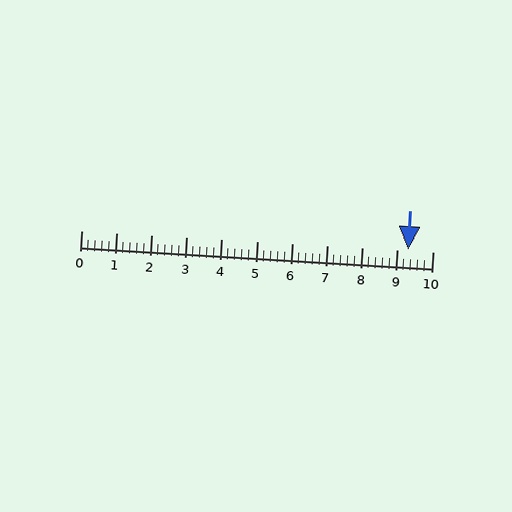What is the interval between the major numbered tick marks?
The major tick marks are spaced 1 units apart.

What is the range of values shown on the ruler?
The ruler shows values from 0 to 10.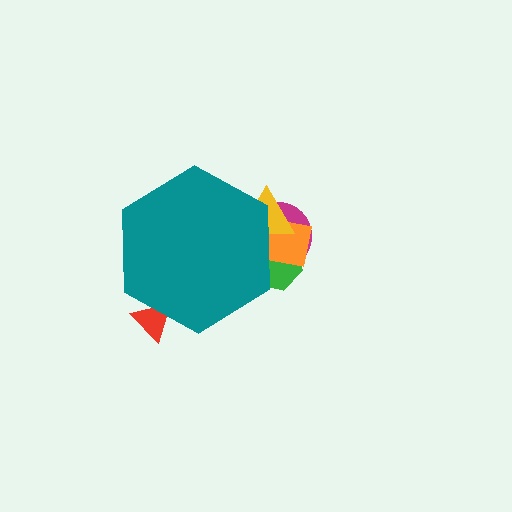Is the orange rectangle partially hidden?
Yes, the orange rectangle is partially hidden behind the teal hexagon.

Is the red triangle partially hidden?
Yes, the red triangle is partially hidden behind the teal hexagon.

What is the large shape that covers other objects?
A teal hexagon.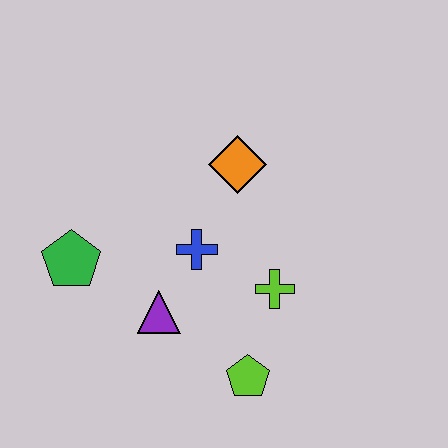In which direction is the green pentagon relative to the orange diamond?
The green pentagon is to the left of the orange diamond.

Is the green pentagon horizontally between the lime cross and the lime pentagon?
No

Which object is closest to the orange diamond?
The blue cross is closest to the orange diamond.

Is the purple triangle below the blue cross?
Yes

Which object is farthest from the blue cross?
The lime pentagon is farthest from the blue cross.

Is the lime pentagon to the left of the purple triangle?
No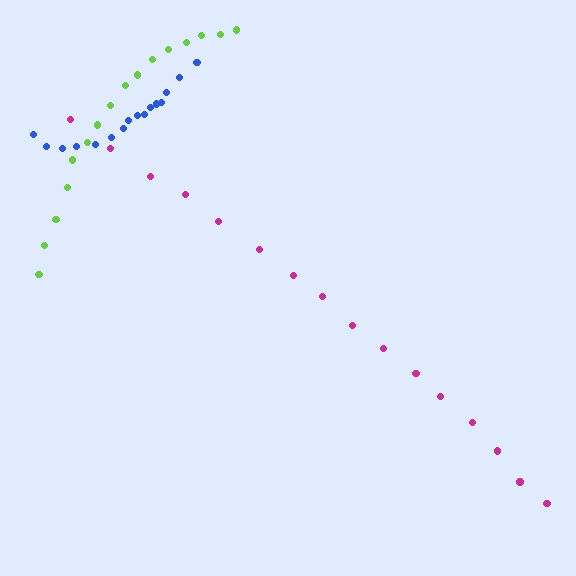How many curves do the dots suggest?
There are 3 distinct paths.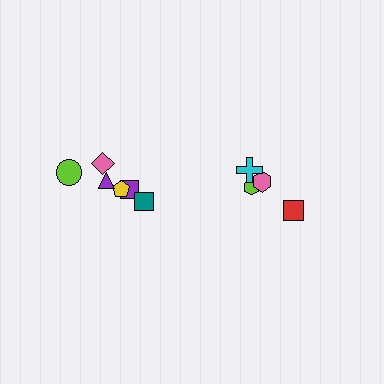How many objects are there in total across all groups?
There are 10 objects.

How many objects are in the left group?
There are 6 objects.